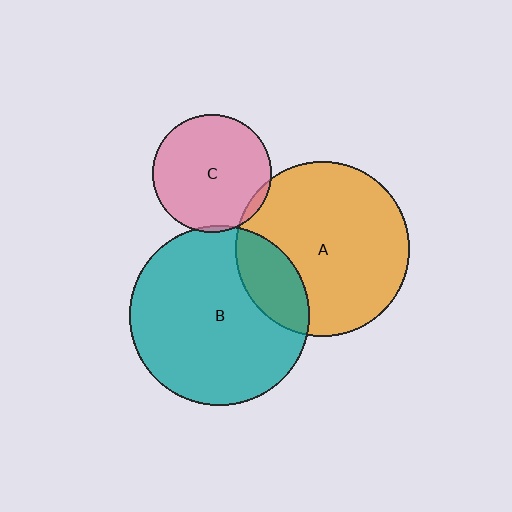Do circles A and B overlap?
Yes.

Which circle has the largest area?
Circle B (teal).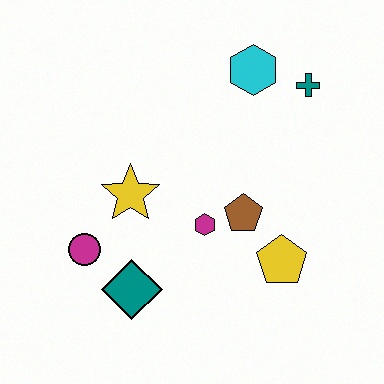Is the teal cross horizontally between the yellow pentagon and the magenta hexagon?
No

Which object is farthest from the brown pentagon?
The magenta circle is farthest from the brown pentagon.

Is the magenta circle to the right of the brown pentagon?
No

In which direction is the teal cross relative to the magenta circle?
The teal cross is to the right of the magenta circle.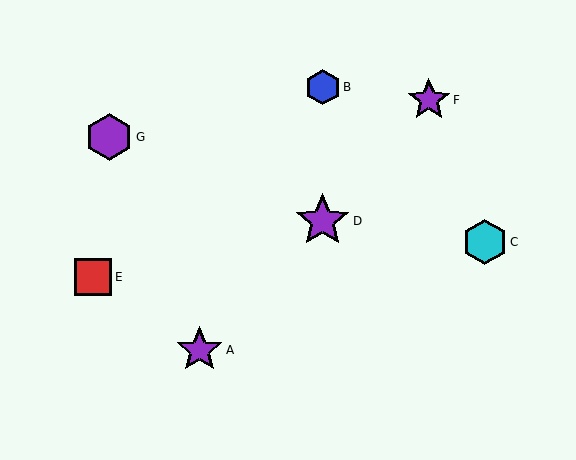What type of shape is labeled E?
Shape E is a red square.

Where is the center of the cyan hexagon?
The center of the cyan hexagon is at (485, 242).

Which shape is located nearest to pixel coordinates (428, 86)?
The purple star (labeled F) at (429, 100) is nearest to that location.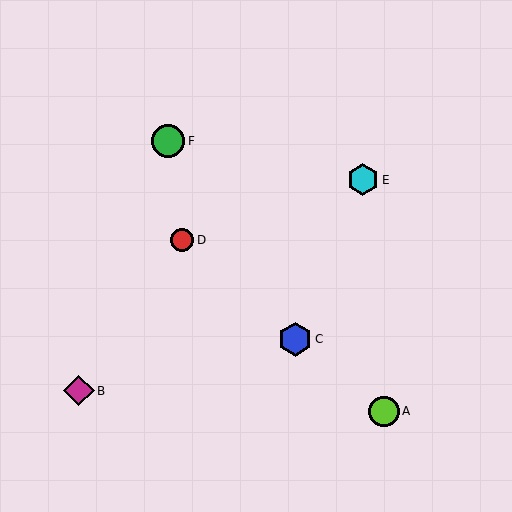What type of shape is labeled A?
Shape A is a lime circle.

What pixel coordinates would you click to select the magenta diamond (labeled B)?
Click at (79, 391) to select the magenta diamond B.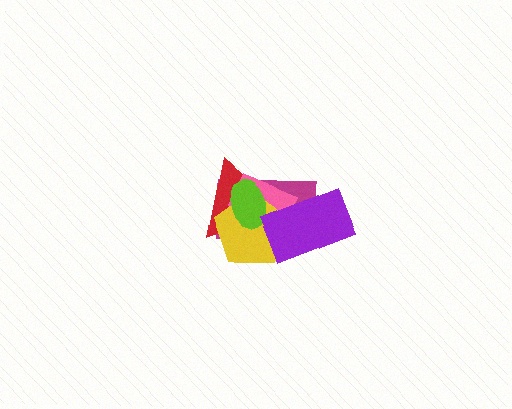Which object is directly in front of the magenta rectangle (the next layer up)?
The red triangle is directly in front of the magenta rectangle.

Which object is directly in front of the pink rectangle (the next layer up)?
The yellow pentagon is directly in front of the pink rectangle.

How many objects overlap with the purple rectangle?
4 objects overlap with the purple rectangle.